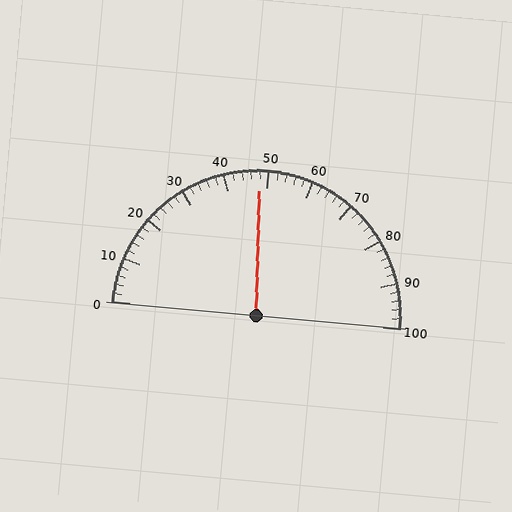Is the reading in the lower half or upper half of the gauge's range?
The reading is in the lower half of the range (0 to 100).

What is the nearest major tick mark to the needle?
The nearest major tick mark is 50.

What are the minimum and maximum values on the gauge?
The gauge ranges from 0 to 100.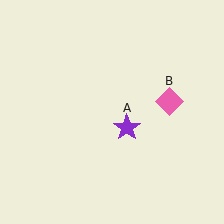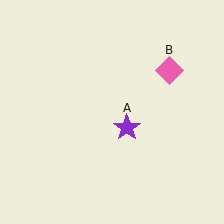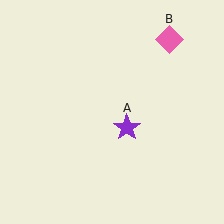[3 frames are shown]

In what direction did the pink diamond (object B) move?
The pink diamond (object B) moved up.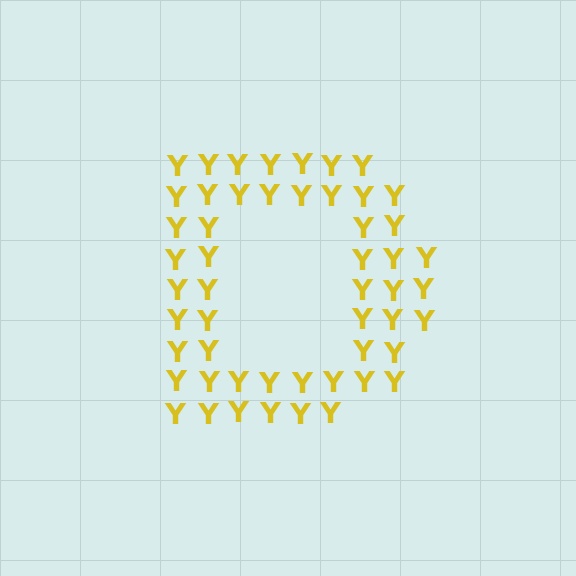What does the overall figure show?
The overall figure shows the letter D.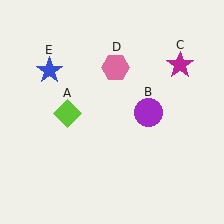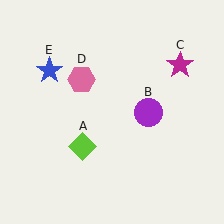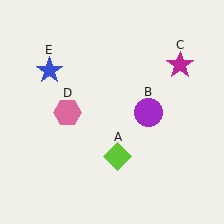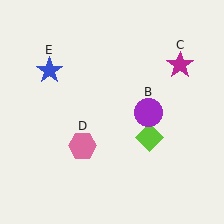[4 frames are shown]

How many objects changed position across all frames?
2 objects changed position: lime diamond (object A), pink hexagon (object D).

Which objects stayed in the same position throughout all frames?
Purple circle (object B) and magenta star (object C) and blue star (object E) remained stationary.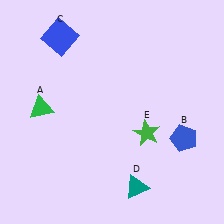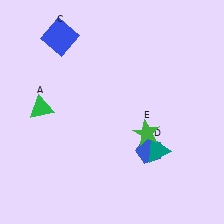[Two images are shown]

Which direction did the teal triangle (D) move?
The teal triangle (D) moved up.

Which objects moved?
The objects that moved are: the blue pentagon (B), the teal triangle (D).